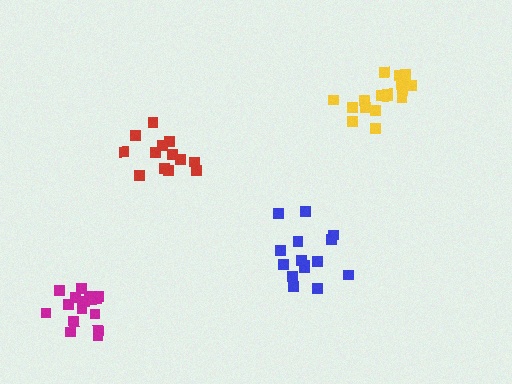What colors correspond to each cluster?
The clusters are colored: blue, yellow, red, magenta.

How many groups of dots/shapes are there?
There are 4 groups.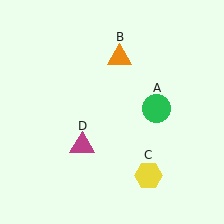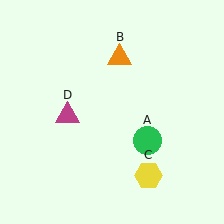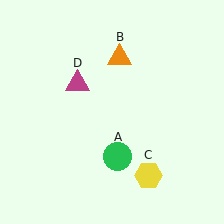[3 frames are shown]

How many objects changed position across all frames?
2 objects changed position: green circle (object A), magenta triangle (object D).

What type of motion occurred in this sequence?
The green circle (object A), magenta triangle (object D) rotated clockwise around the center of the scene.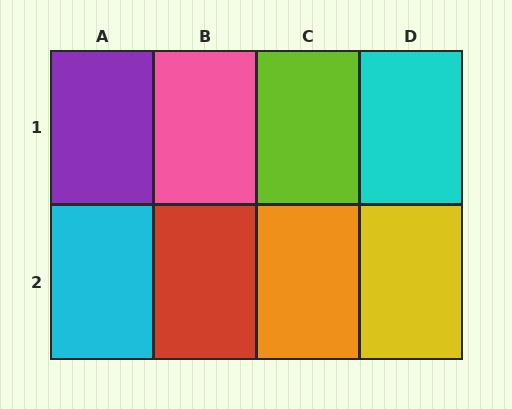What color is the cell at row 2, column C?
Orange.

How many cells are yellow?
1 cell is yellow.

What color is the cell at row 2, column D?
Yellow.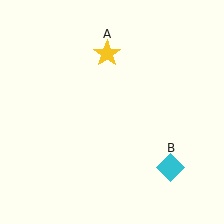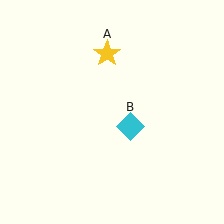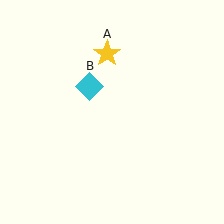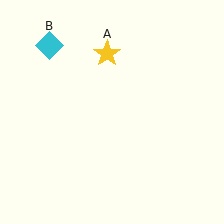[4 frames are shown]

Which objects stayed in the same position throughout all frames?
Yellow star (object A) remained stationary.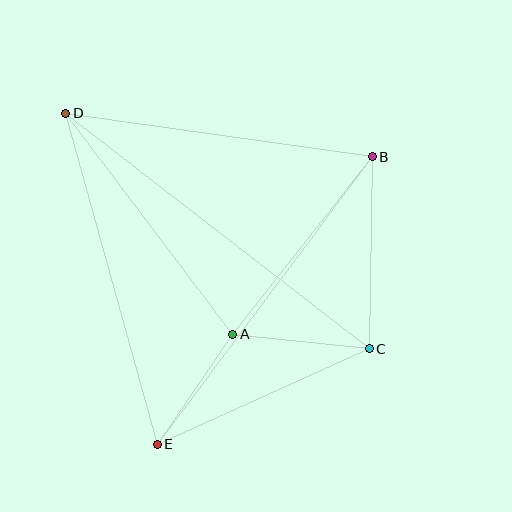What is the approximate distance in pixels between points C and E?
The distance between C and E is approximately 232 pixels.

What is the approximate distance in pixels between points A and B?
The distance between A and B is approximately 226 pixels.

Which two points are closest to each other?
Points A and E are closest to each other.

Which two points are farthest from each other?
Points C and D are farthest from each other.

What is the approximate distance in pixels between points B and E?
The distance between B and E is approximately 359 pixels.